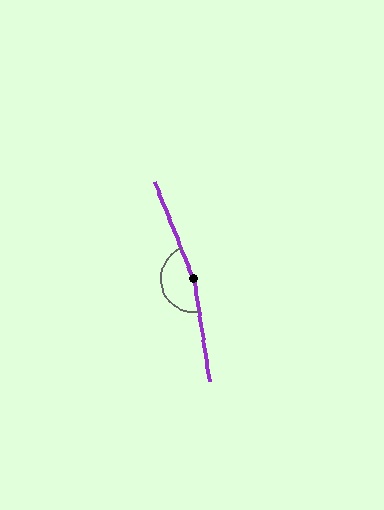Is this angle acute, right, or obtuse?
It is obtuse.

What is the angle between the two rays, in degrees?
Approximately 167 degrees.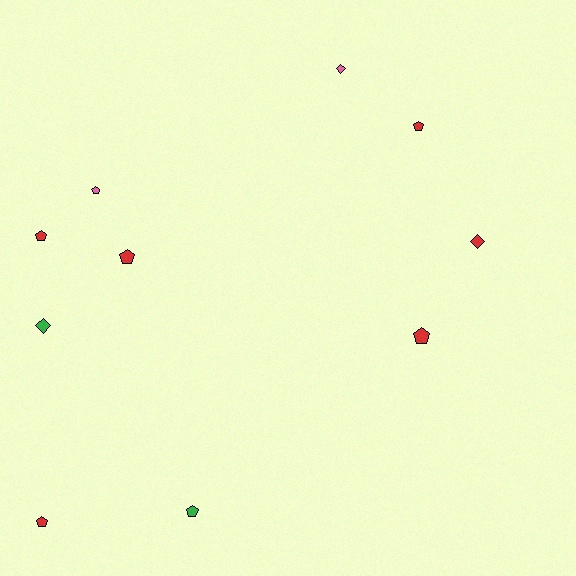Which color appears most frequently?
Red, with 6 objects.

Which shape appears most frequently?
Pentagon, with 7 objects.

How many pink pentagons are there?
There is 1 pink pentagon.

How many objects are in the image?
There are 10 objects.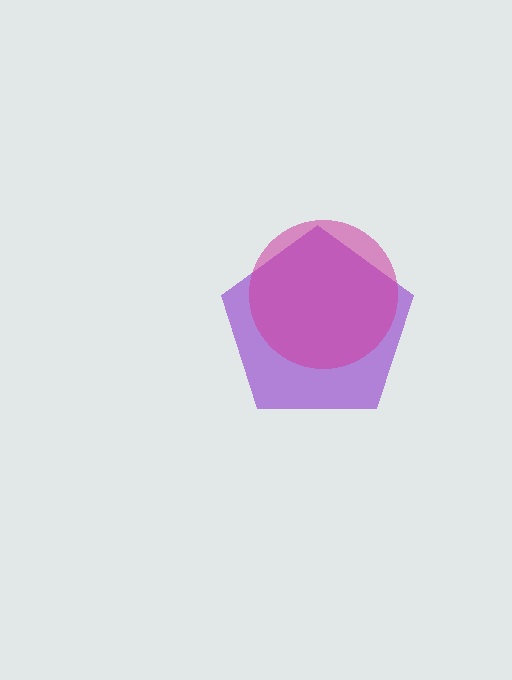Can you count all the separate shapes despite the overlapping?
Yes, there are 2 separate shapes.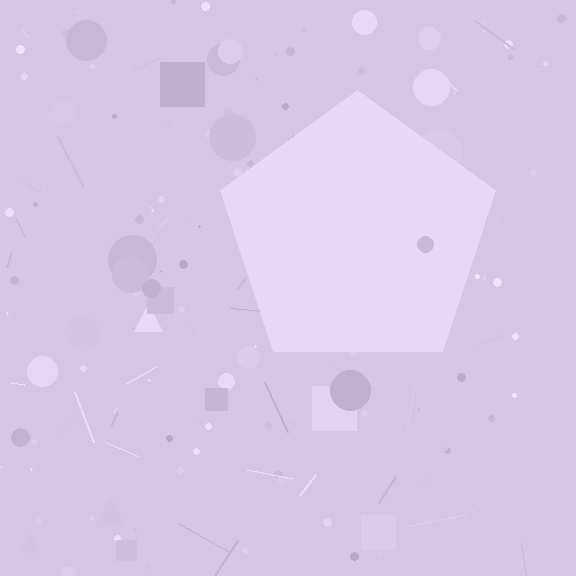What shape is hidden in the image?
A pentagon is hidden in the image.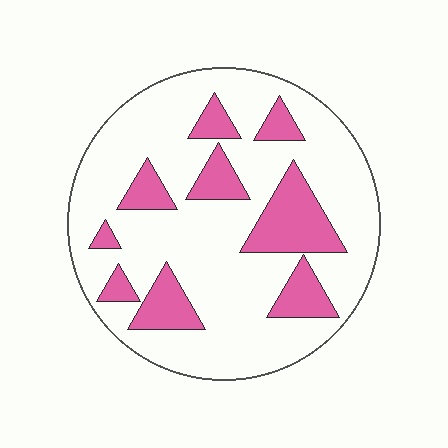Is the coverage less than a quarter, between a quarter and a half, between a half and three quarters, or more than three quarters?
Less than a quarter.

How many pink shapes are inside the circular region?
9.